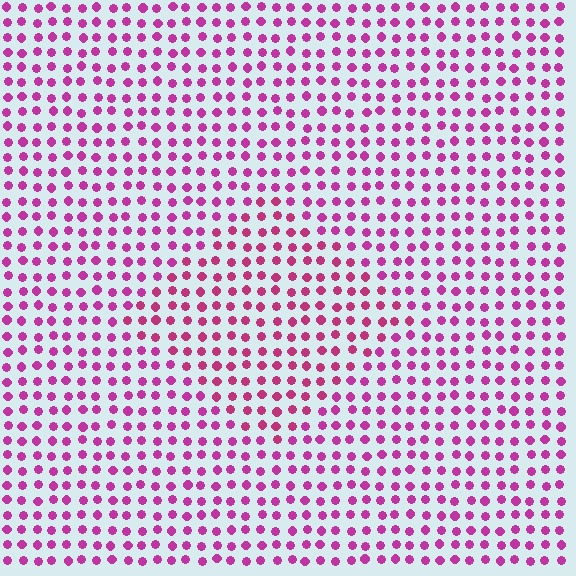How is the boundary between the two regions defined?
The boundary is defined purely by a slight shift in hue (about 16 degrees). Spacing, size, and orientation are identical on both sides.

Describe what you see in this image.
The image is filled with small magenta elements in a uniform arrangement. A diamond-shaped region is visible where the elements are tinted to a slightly different hue, forming a subtle color boundary.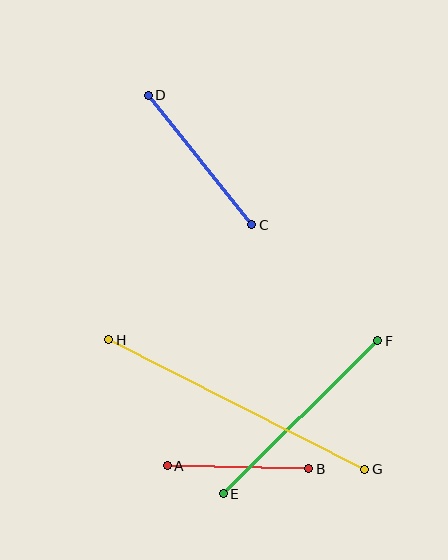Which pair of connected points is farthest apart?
Points G and H are farthest apart.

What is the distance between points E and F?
The distance is approximately 217 pixels.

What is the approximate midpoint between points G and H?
The midpoint is at approximately (237, 404) pixels.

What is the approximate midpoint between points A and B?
The midpoint is at approximately (238, 467) pixels.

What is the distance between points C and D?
The distance is approximately 166 pixels.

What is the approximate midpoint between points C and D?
The midpoint is at approximately (200, 160) pixels.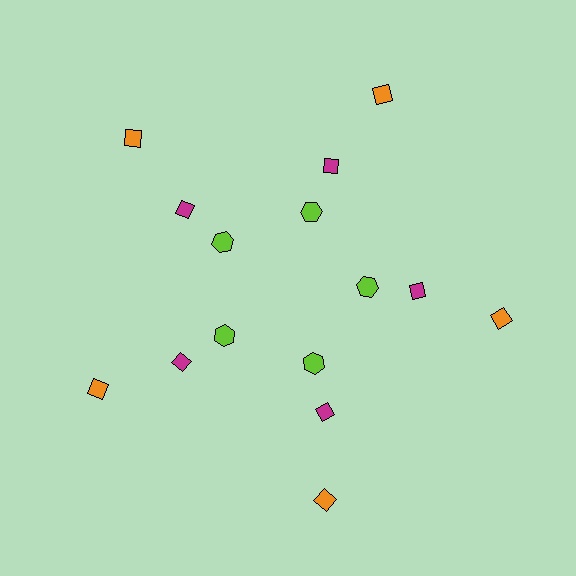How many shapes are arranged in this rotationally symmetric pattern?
There are 15 shapes, arranged in 5 groups of 3.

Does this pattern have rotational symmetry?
Yes, this pattern has 5-fold rotational symmetry. It looks the same after rotating 72 degrees around the center.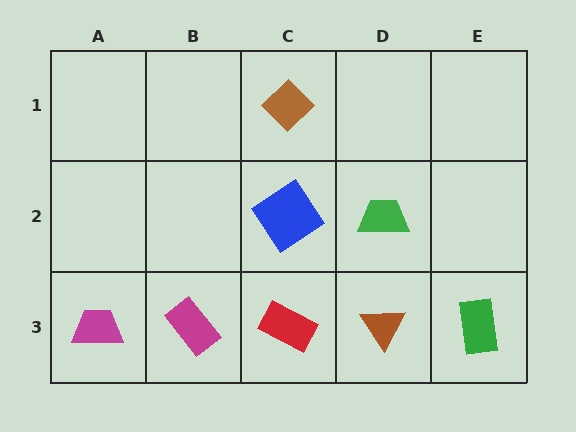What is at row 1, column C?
A brown diamond.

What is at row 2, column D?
A green trapezoid.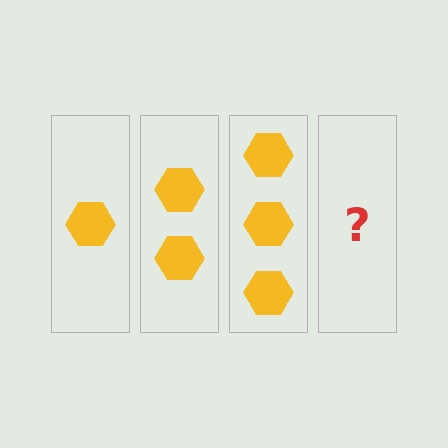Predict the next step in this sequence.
The next step is 4 hexagons.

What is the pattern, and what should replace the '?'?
The pattern is that each step adds one more hexagon. The '?' should be 4 hexagons.